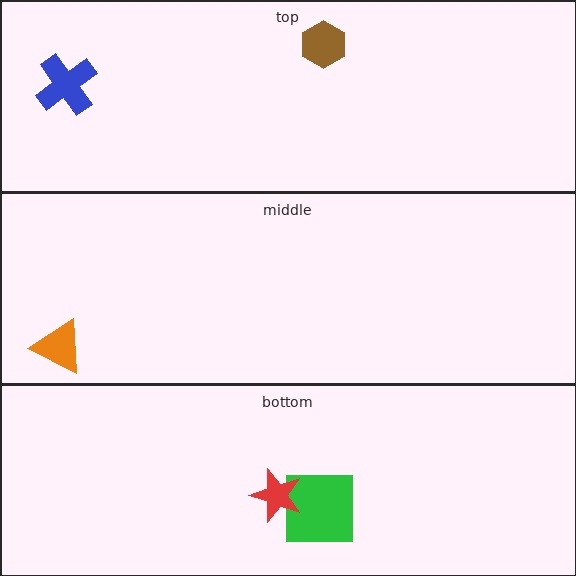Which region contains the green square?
The bottom region.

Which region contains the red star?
The bottom region.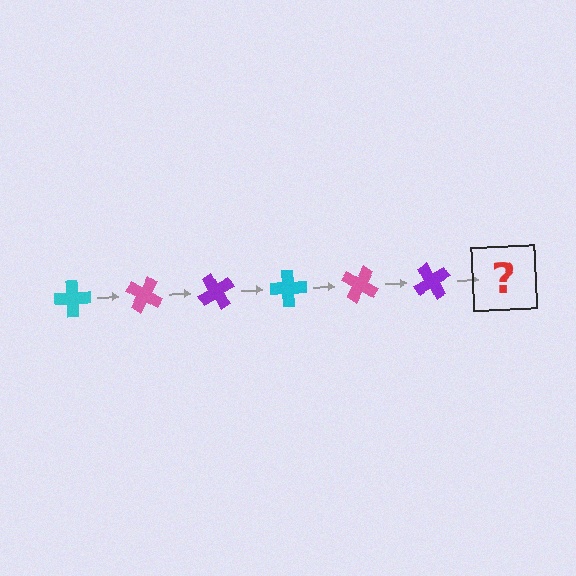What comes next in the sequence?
The next element should be a cyan cross, rotated 180 degrees from the start.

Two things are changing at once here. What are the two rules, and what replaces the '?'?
The two rules are that it rotates 30 degrees each step and the color cycles through cyan, pink, and purple. The '?' should be a cyan cross, rotated 180 degrees from the start.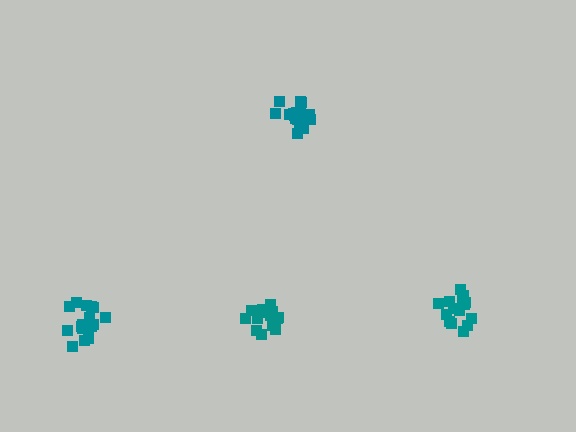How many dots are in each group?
Group 1: 17 dots, Group 2: 15 dots, Group 3: 18 dots, Group 4: 15 dots (65 total).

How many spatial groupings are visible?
There are 4 spatial groupings.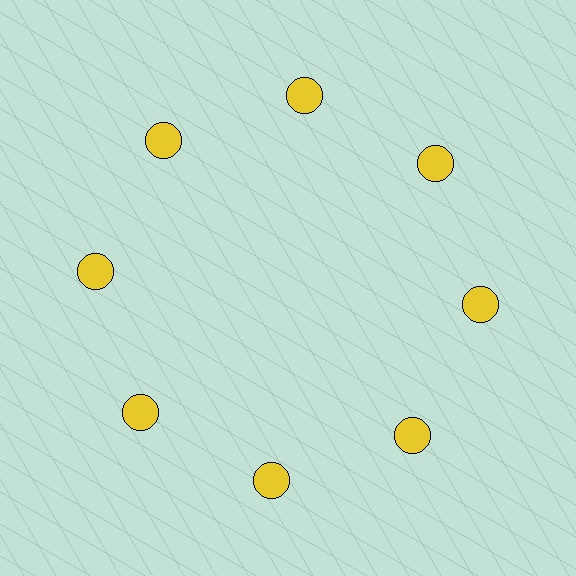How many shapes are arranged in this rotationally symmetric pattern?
There are 8 shapes, arranged in 8 groups of 1.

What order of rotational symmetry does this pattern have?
This pattern has 8-fold rotational symmetry.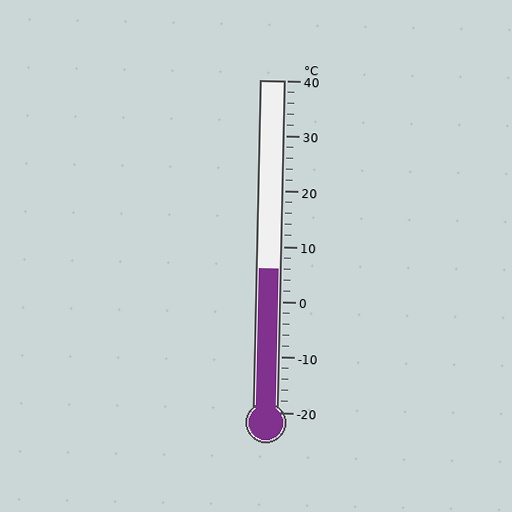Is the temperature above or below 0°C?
The temperature is above 0°C.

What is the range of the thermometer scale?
The thermometer scale ranges from -20°C to 40°C.